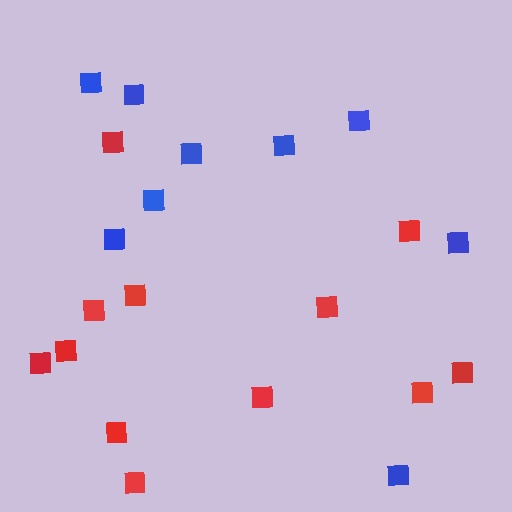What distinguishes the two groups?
There are 2 groups: one group of red squares (12) and one group of blue squares (9).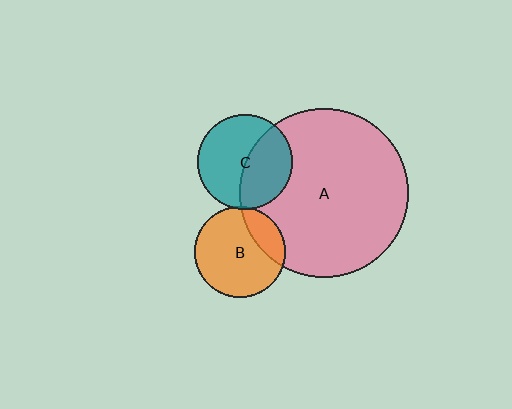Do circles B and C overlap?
Yes.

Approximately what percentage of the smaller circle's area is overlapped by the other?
Approximately 5%.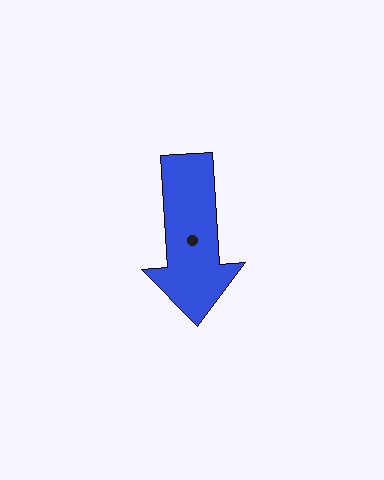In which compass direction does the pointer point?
South.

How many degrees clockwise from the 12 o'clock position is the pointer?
Approximately 176 degrees.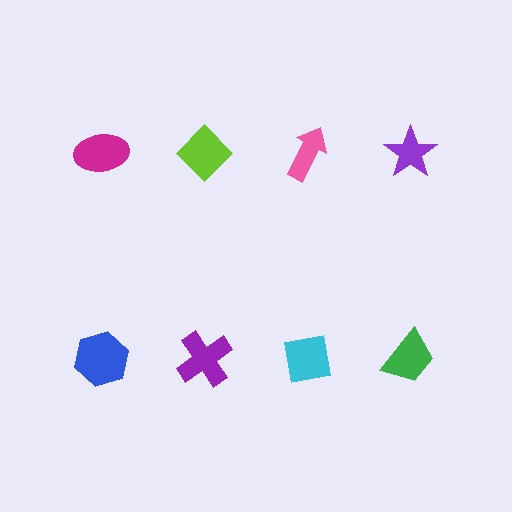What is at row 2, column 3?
A cyan square.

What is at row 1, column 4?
A purple star.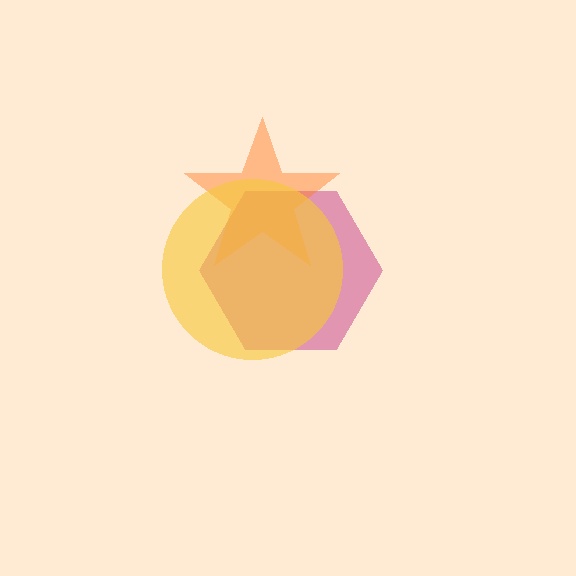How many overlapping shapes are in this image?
There are 3 overlapping shapes in the image.